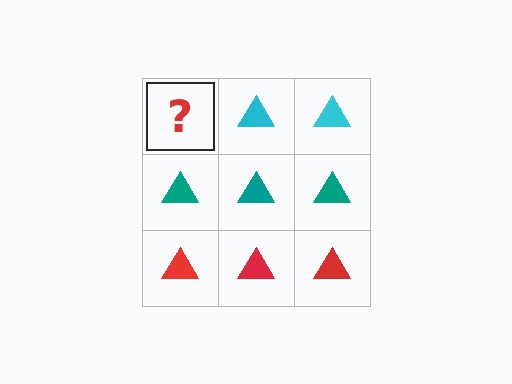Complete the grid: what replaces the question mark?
The question mark should be replaced with a cyan triangle.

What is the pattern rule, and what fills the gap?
The rule is that each row has a consistent color. The gap should be filled with a cyan triangle.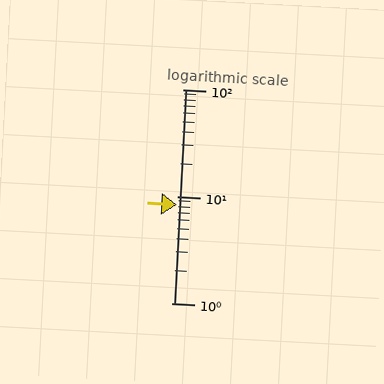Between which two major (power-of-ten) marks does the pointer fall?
The pointer is between 1 and 10.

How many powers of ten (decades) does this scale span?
The scale spans 2 decades, from 1 to 100.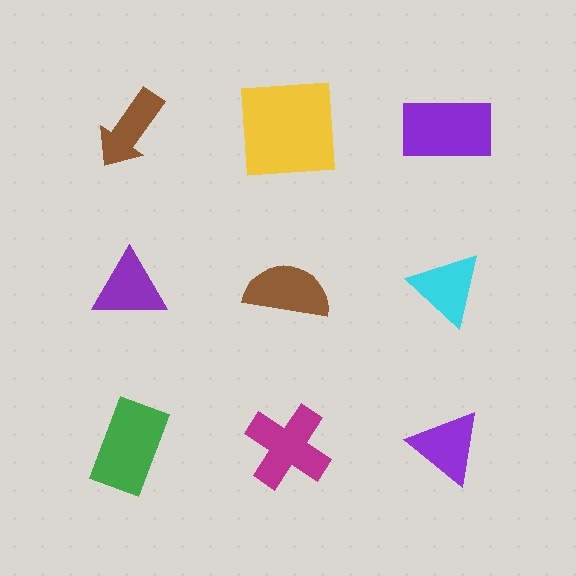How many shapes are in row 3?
3 shapes.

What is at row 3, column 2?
A magenta cross.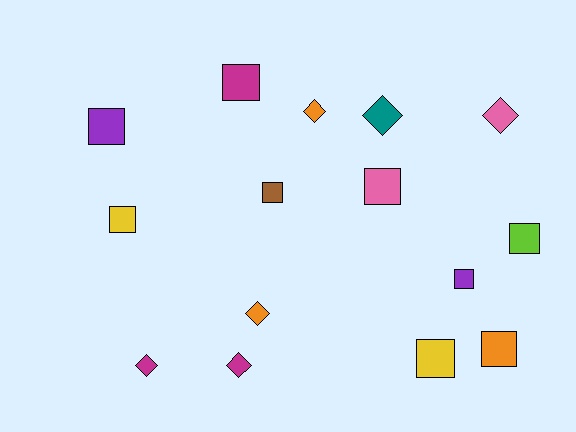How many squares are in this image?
There are 9 squares.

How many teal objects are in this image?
There is 1 teal object.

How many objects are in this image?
There are 15 objects.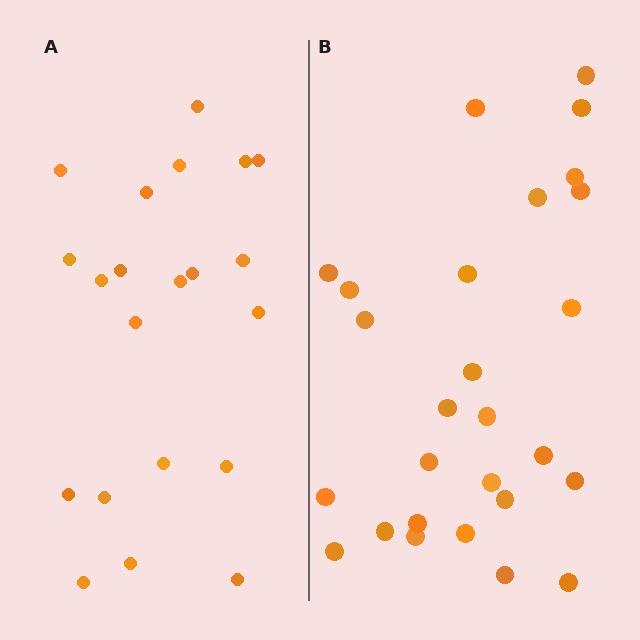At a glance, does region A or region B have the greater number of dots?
Region B (the right region) has more dots.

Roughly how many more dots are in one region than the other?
Region B has about 6 more dots than region A.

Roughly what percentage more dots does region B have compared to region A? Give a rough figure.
About 30% more.